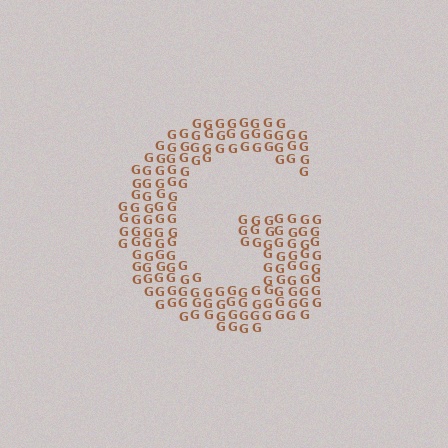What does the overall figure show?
The overall figure shows the letter G.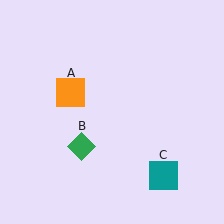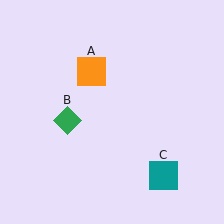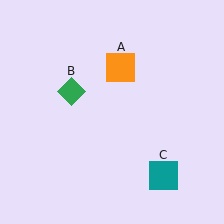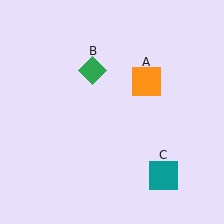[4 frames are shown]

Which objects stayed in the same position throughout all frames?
Teal square (object C) remained stationary.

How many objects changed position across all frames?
2 objects changed position: orange square (object A), green diamond (object B).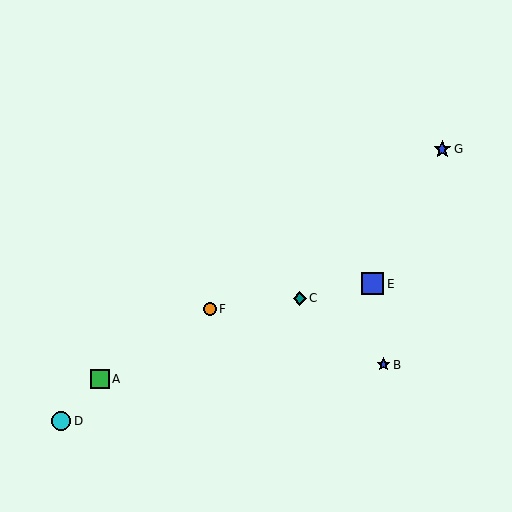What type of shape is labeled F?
Shape F is an orange circle.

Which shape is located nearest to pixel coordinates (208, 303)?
The orange circle (labeled F) at (210, 309) is nearest to that location.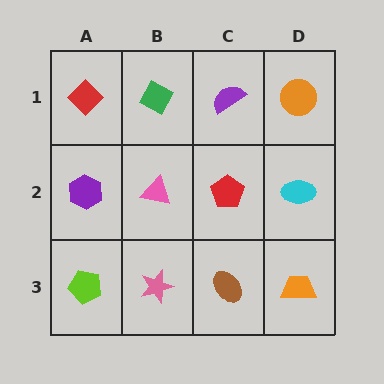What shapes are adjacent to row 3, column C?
A red pentagon (row 2, column C), a pink star (row 3, column B), an orange trapezoid (row 3, column D).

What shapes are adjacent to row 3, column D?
A cyan ellipse (row 2, column D), a brown ellipse (row 3, column C).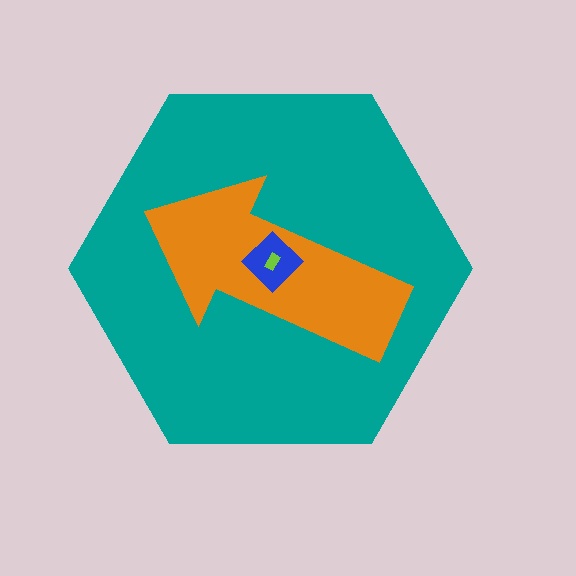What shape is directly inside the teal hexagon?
The orange arrow.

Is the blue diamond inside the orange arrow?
Yes.